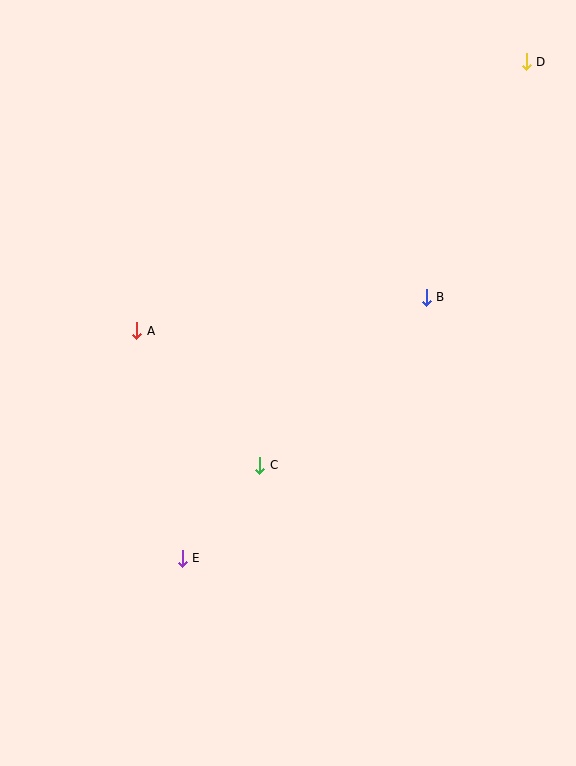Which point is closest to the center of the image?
Point C at (260, 465) is closest to the center.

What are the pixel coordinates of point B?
Point B is at (426, 297).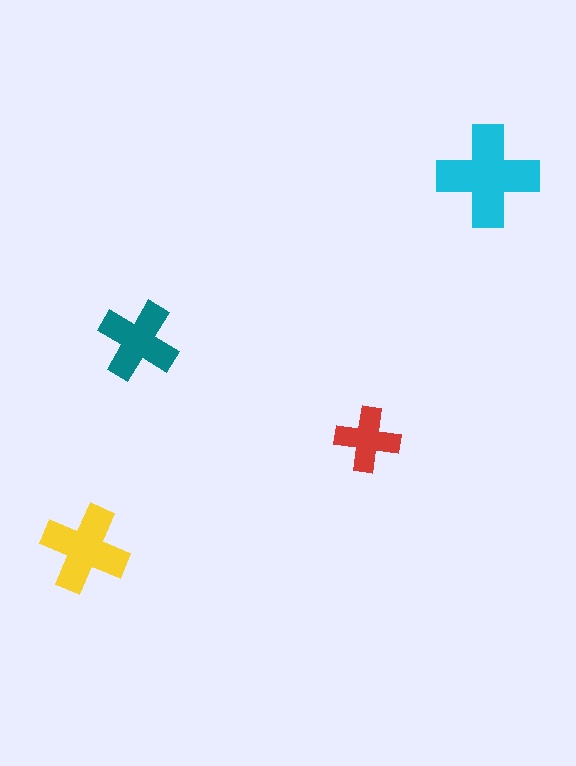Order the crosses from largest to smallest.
the cyan one, the yellow one, the teal one, the red one.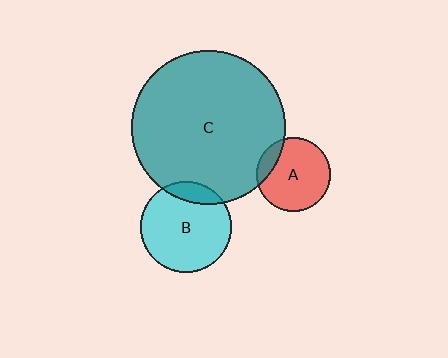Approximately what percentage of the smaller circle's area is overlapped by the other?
Approximately 15%.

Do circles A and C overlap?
Yes.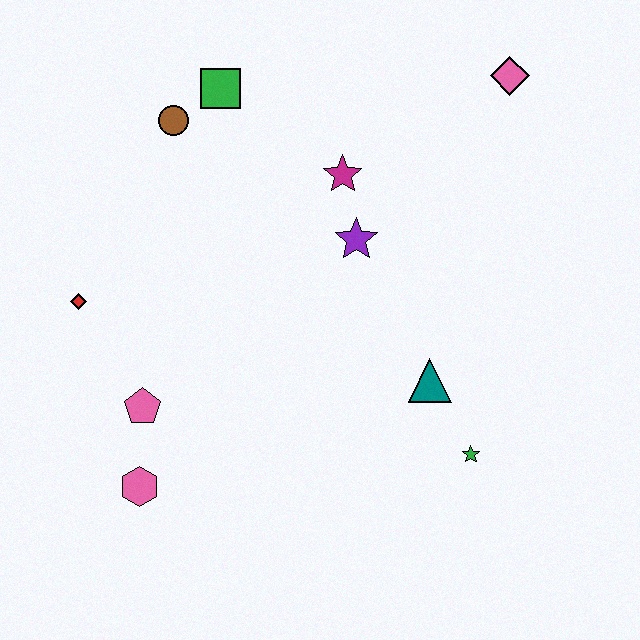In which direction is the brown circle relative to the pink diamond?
The brown circle is to the left of the pink diamond.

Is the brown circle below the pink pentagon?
No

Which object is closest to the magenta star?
The purple star is closest to the magenta star.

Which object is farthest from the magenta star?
The pink hexagon is farthest from the magenta star.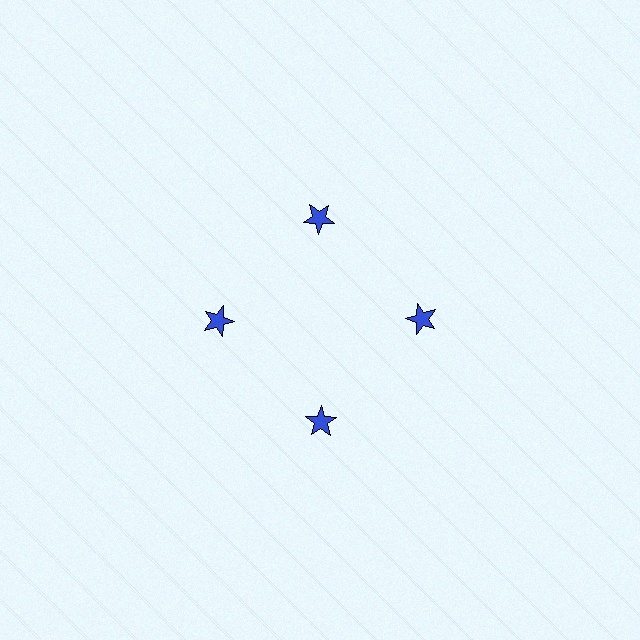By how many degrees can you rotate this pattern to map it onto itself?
The pattern maps onto itself every 90 degrees of rotation.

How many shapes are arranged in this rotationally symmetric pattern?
There are 4 shapes, arranged in 4 groups of 1.